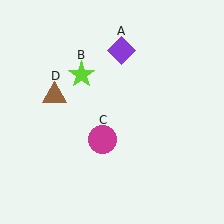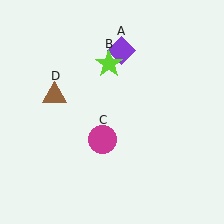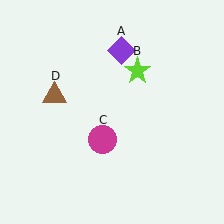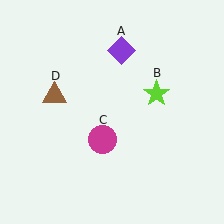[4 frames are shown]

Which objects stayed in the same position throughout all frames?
Purple diamond (object A) and magenta circle (object C) and brown triangle (object D) remained stationary.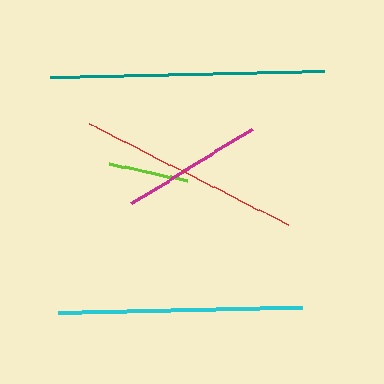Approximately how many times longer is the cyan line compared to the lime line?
The cyan line is approximately 3.1 times the length of the lime line.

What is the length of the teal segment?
The teal segment is approximately 274 pixels long.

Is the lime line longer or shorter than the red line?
The red line is longer than the lime line.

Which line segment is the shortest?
The lime line is the shortest at approximately 79 pixels.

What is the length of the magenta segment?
The magenta segment is approximately 142 pixels long.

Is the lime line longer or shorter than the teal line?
The teal line is longer than the lime line.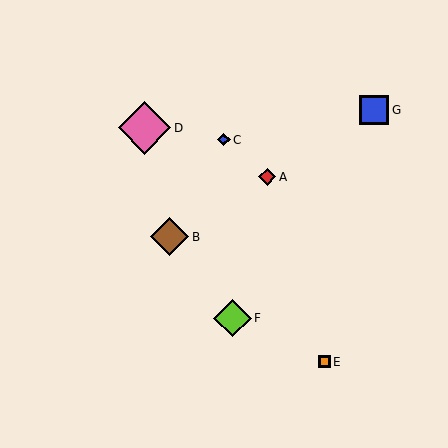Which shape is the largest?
The pink diamond (labeled D) is the largest.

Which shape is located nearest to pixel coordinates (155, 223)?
The brown diamond (labeled B) at (170, 237) is nearest to that location.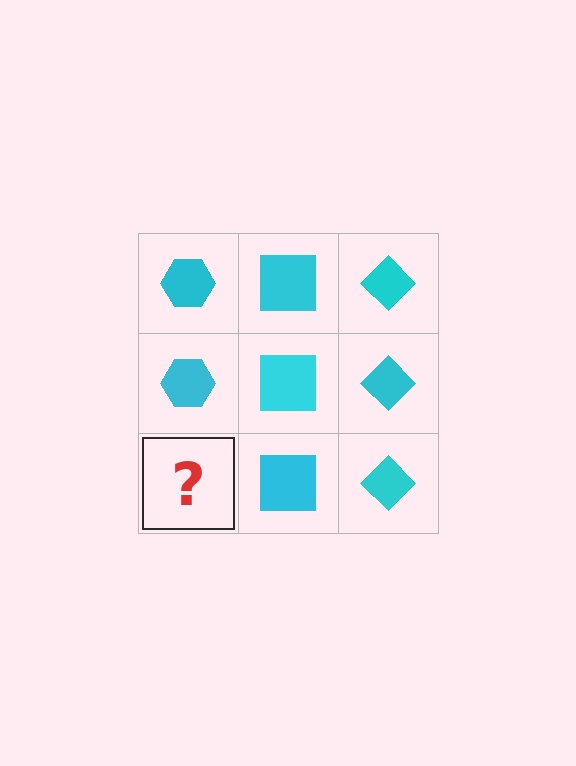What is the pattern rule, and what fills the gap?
The rule is that each column has a consistent shape. The gap should be filled with a cyan hexagon.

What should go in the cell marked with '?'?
The missing cell should contain a cyan hexagon.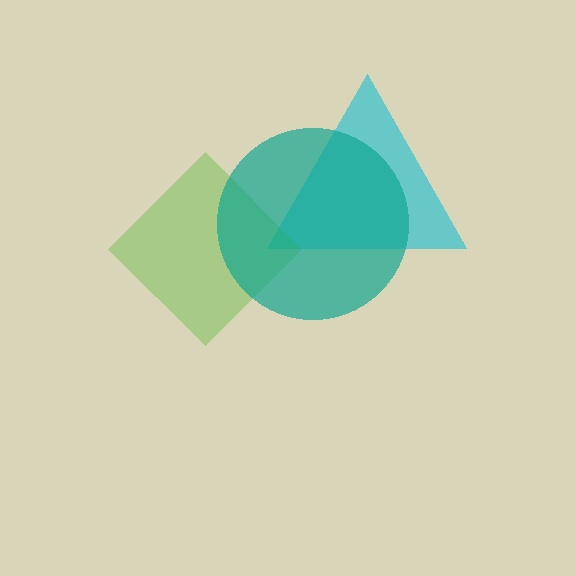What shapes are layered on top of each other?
The layered shapes are: a cyan triangle, a lime diamond, a teal circle.